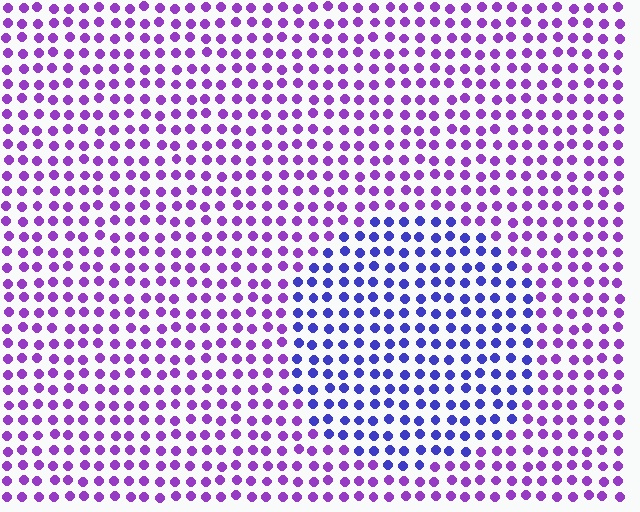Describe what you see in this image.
The image is filled with small purple elements in a uniform arrangement. A circle-shaped region is visible where the elements are tinted to a slightly different hue, forming a subtle color boundary.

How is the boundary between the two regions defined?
The boundary is defined purely by a slight shift in hue (about 39 degrees). Spacing, size, and orientation are identical on both sides.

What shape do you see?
I see a circle.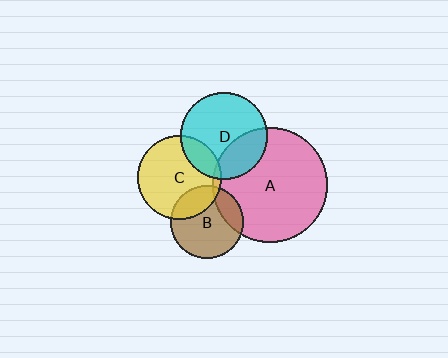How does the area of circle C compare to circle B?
Approximately 1.3 times.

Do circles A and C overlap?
Yes.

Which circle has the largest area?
Circle A (pink).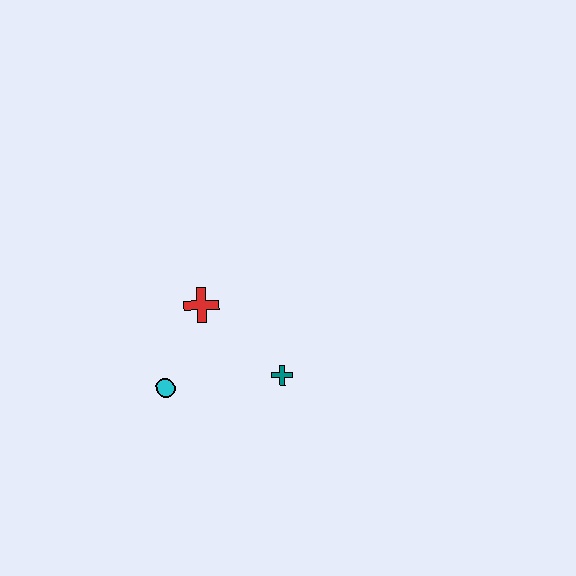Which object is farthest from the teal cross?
The cyan circle is farthest from the teal cross.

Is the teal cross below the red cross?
Yes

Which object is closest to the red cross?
The cyan circle is closest to the red cross.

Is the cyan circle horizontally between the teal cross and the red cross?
No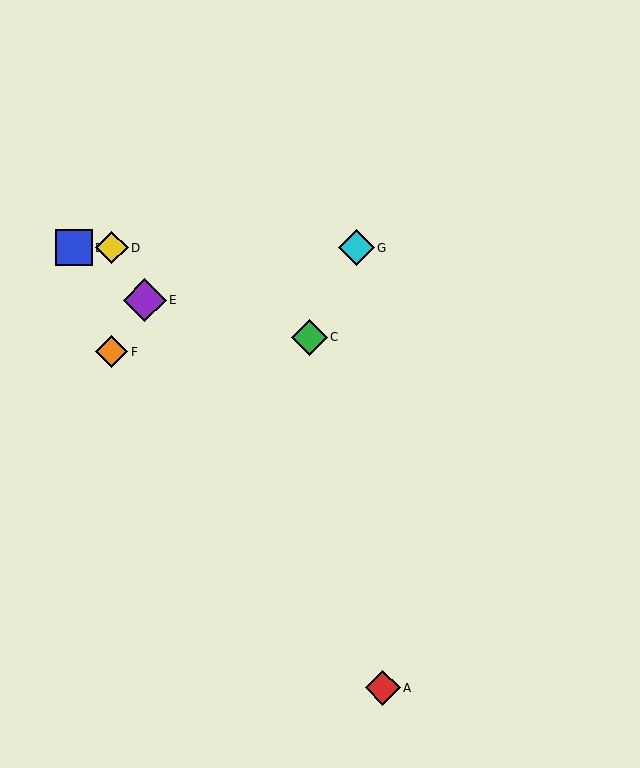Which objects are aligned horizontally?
Objects B, D, G are aligned horizontally.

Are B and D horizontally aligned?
Yes, both are at y≈248.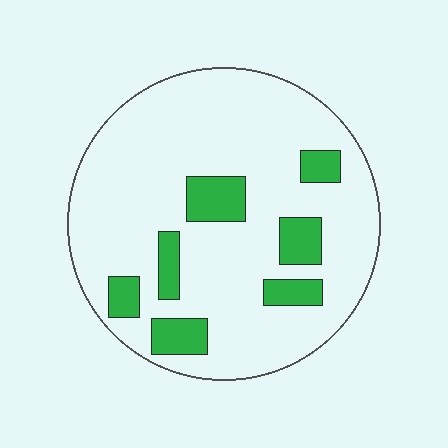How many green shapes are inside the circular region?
7.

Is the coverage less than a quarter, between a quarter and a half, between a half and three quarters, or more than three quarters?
Less than a quarter.